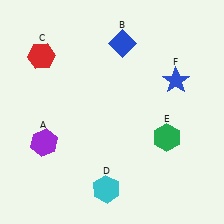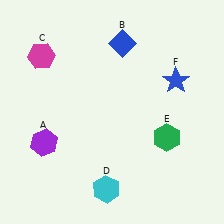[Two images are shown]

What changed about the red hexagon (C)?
In Image 1, C is red. In Image 2, it changed to magenta.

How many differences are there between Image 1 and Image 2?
There is 1 difference between the two images.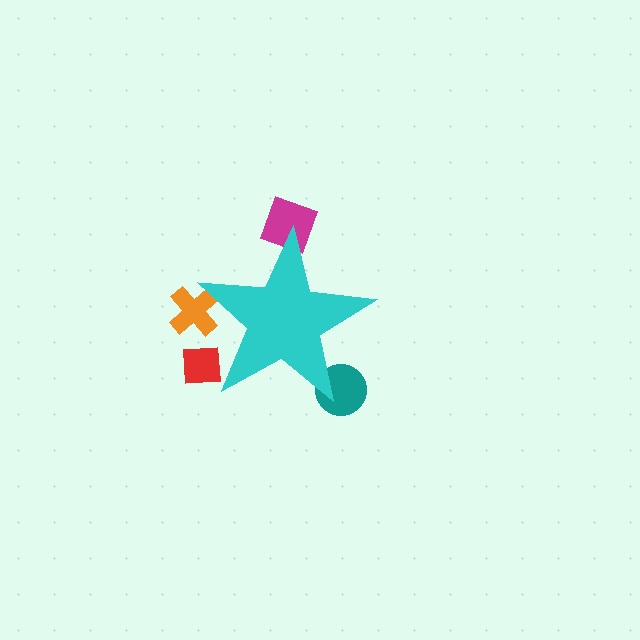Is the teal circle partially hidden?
Yes, the teal circle is partially hidden behind the cyan star.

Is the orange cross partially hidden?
Yes, the orange cross is partially hidden behind the cyan star.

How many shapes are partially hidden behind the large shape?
4 shapes are partially hidden.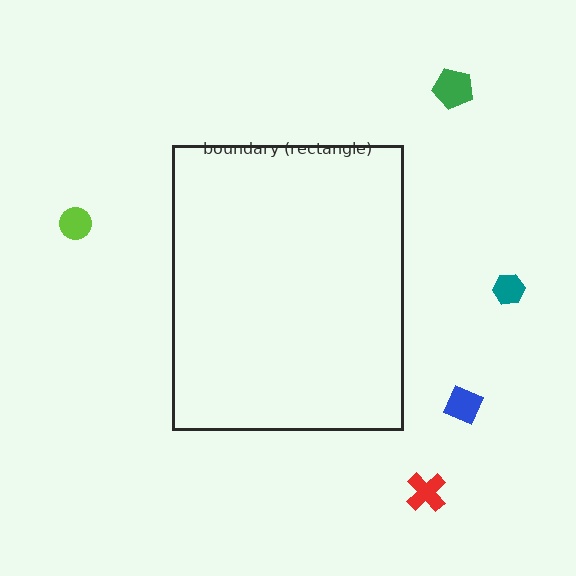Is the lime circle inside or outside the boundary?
Outside.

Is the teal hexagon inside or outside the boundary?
Outside.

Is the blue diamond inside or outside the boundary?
Outside.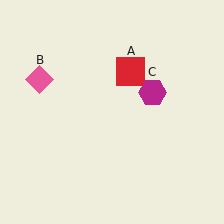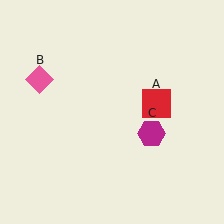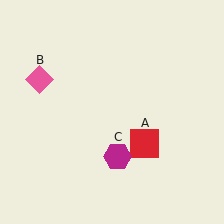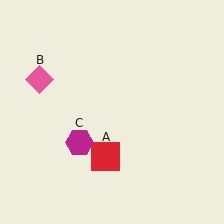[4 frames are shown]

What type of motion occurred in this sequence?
The red square (object A), magenta hexagon (object C) rotated clockwise around the center of the scene.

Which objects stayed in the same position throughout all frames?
Pink diamond (object B) remained stationary.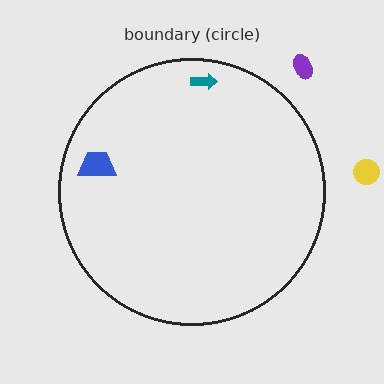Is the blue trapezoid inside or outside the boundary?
Inside.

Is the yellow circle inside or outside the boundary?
Outside.